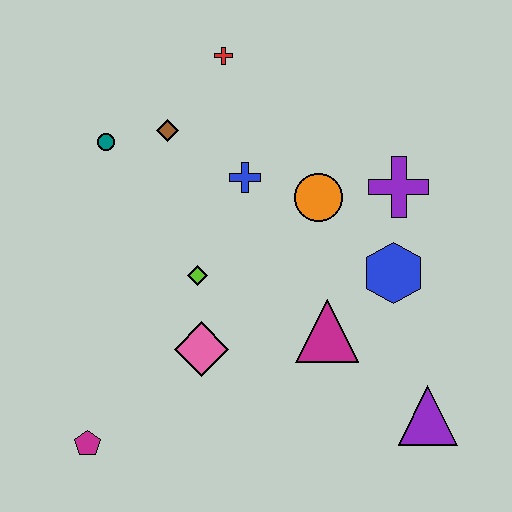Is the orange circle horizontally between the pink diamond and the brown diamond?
No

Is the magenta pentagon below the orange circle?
Yes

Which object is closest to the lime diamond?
The pink diamond is closest to the lime diamond.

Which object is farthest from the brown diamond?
The purple triangle is farthest from the brown diamond.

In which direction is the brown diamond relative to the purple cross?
The brown diamond is to the left of the purple cross.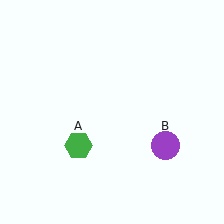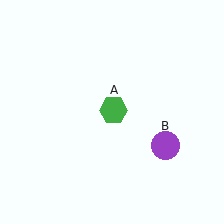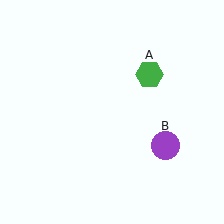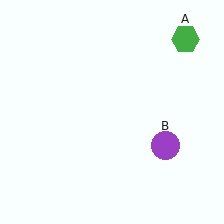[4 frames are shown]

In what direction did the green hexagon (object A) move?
The green hexagon (object A) moved up and to the right.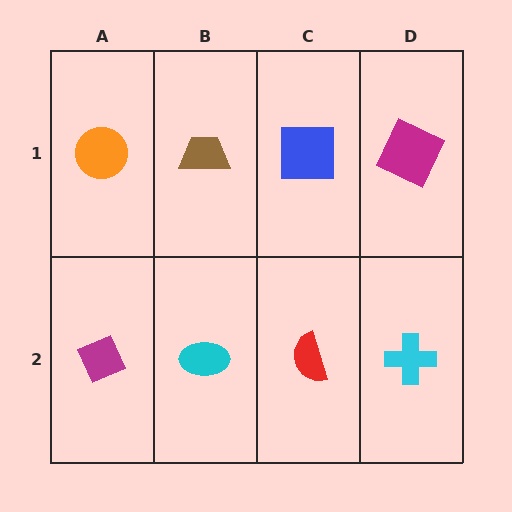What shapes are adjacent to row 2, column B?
A brown trapezoid (row 1, column B), a magenta diamond (row 2, column A), a red semicircle (row 2, column C).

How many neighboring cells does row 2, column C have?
3.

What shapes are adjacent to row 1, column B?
A cyan ellipse (row 2, column B), an orange circle (row 1, column A), a blue square (row 1, column C).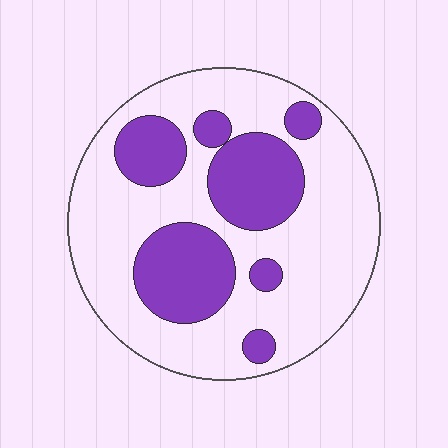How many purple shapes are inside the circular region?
7.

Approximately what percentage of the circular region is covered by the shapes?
Approximately 30%.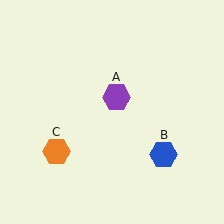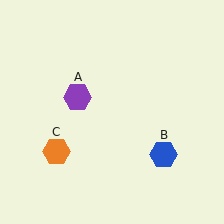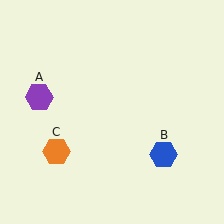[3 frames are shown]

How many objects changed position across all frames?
1 object changed position: purple hexagon (object A).